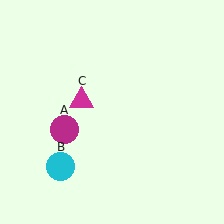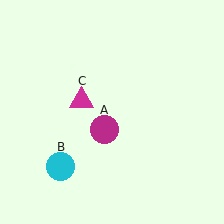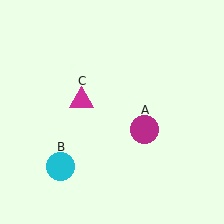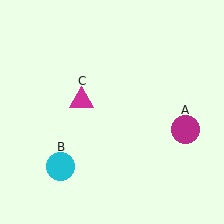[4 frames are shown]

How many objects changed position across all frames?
1 object changed position: magenta circle (object A).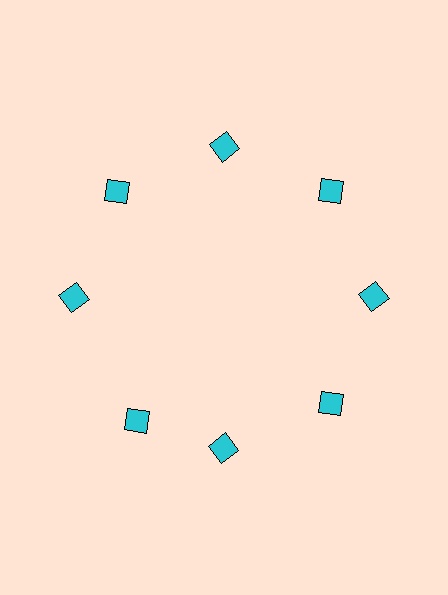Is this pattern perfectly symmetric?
No. The 8 cyan squares are arranged in a ring, but one element near the 8 o'clock position is rotated out of alignment along the ring, breaking the 8-fold rotational symmetry.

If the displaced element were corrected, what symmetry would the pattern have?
It would have 8-fold rotational symmetry — the pattern would map onto itself every 45 degrees.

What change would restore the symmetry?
The symmetry would be restored by rotating it back into even spacing with its neighbors so that all 8 squares sit at equal angles and equal distance from the center.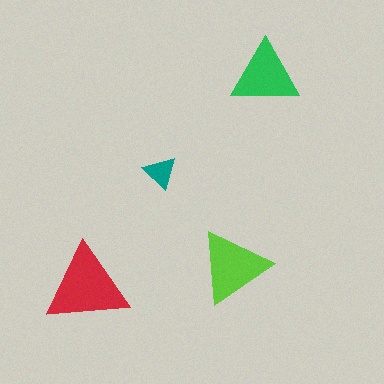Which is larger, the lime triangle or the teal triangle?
The lime one.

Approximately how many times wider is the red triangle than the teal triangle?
About 2.5 times wider.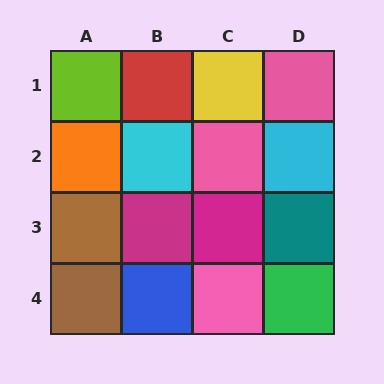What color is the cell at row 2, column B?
Cyan.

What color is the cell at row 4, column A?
Brown.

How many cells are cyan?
2 cells are cyan.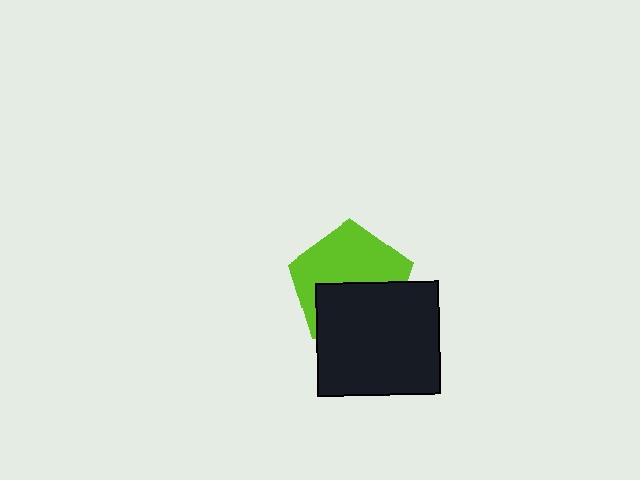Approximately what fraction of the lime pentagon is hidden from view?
Roughly 45% of the lime pentagon is hidden behind the black rectangle.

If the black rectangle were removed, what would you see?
You would see the complete lime pentagon.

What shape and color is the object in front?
The object in front is a black rectangle.